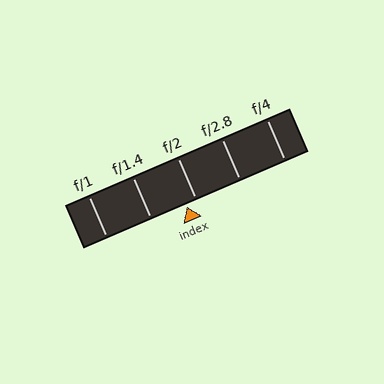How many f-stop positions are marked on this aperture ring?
There are 5 f-stop positions marked.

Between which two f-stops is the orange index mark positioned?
The index mark is between f/1.4 and f/2.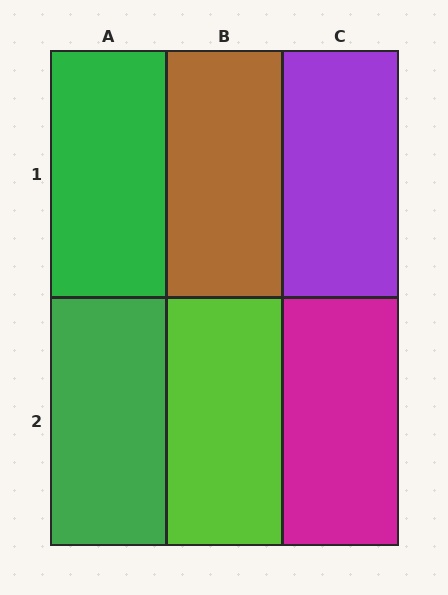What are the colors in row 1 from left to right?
Green, brown, purple.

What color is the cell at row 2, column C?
Magenta.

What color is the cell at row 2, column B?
Lime.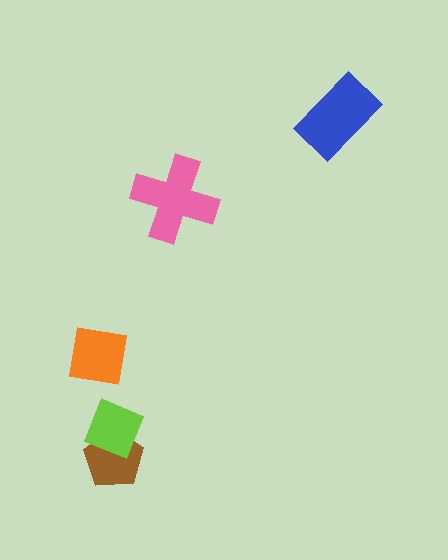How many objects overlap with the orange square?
0 objects overlap with the orange square.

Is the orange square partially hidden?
No, no other shape covers it.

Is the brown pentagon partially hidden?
Yes, it is partially covered by another shape.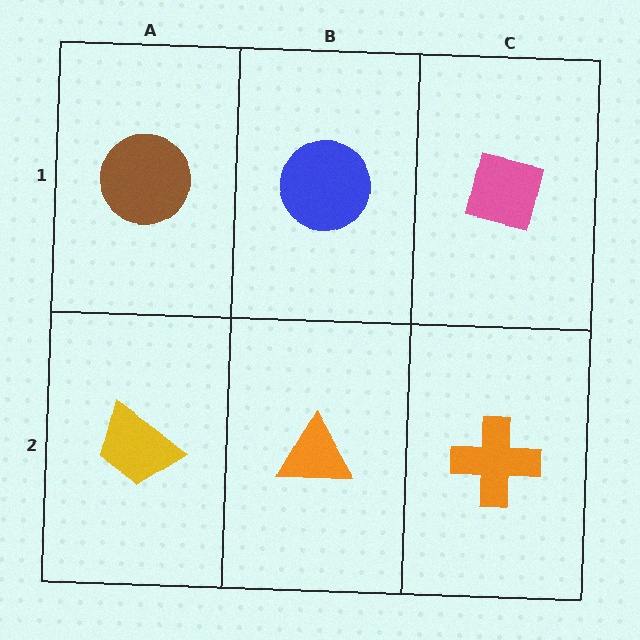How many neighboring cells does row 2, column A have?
2.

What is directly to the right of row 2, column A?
An orange triangle.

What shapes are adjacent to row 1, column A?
A yellow trapezoid (row 2, column A), a blue circle (row 1, column B).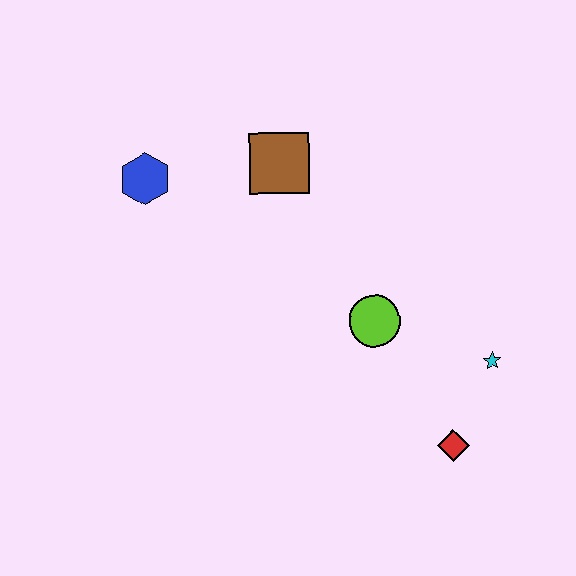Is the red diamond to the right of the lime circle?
Yes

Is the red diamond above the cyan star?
No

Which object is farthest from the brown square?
The red diamond is farthest from the brown square.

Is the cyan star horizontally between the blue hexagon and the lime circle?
No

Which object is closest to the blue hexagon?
The brown square is closest to the blue hexagon.